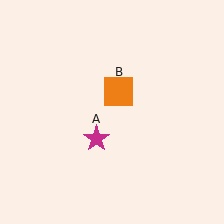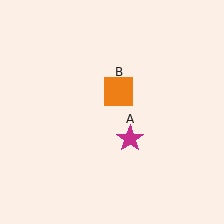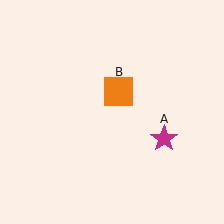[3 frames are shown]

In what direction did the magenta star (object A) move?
The magenta star (object A) moved right.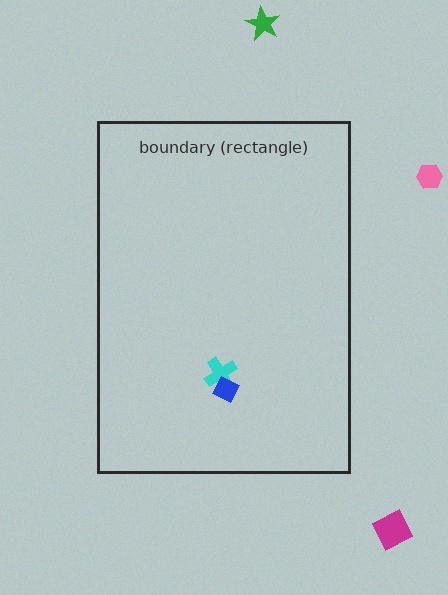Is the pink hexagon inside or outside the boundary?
Outside.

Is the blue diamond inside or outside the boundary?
Inside.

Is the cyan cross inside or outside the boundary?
Inside.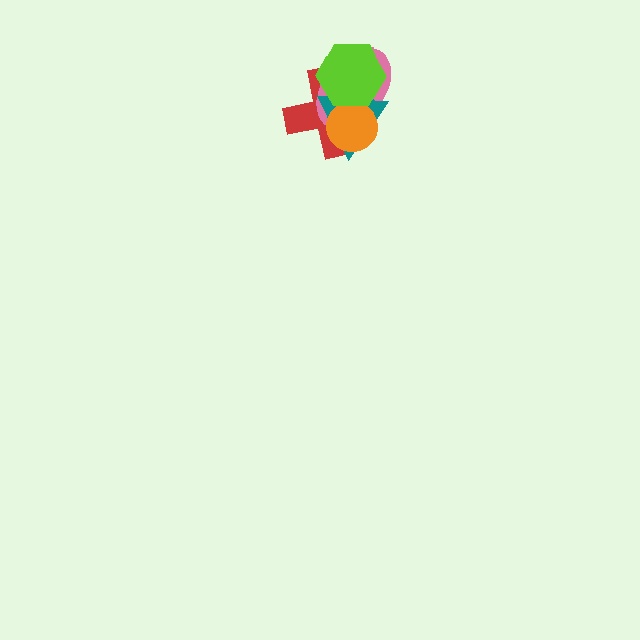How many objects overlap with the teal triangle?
4 objects overlap with the teal triangle.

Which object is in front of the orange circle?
The lime hexagon is in front of the orange circle.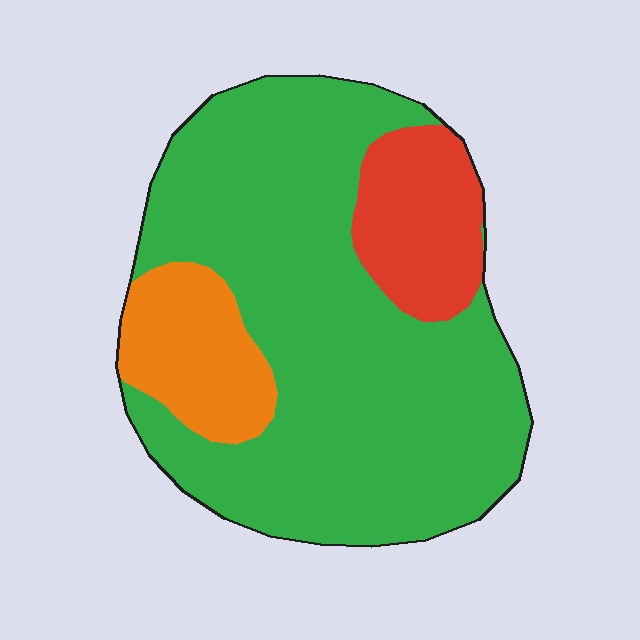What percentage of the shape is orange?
Orange takes up about one eighth (1/8) of the shape.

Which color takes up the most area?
Green, at roughly 75%.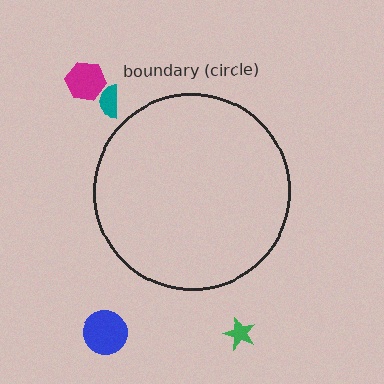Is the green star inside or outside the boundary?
Outside.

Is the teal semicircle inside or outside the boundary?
Outside.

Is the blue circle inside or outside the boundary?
Outside.